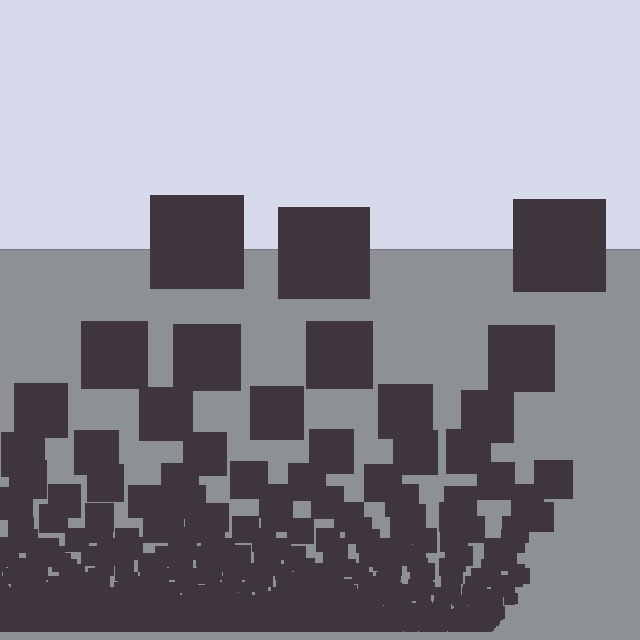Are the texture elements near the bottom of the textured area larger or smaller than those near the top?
Smaller. The gradient is inverted — elements near the bottom are smaller and denser.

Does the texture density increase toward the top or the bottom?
Density increases toward the bottom.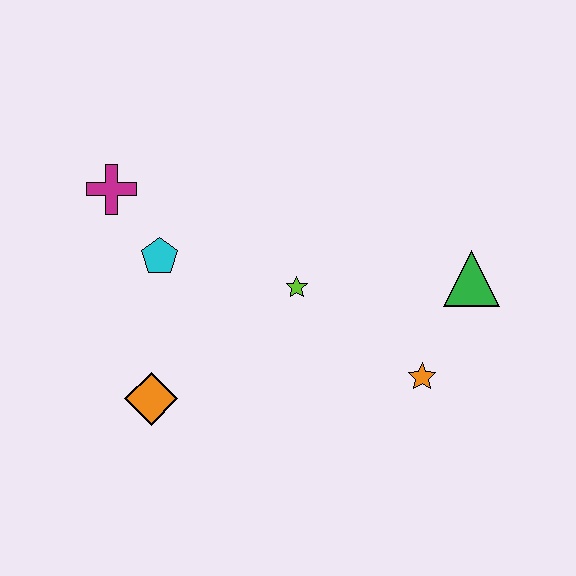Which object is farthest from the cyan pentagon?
The green triangle is farthest from the cyan pentagon.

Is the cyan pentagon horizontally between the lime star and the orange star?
No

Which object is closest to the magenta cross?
The cyan pentagon is closest to the magenta cross.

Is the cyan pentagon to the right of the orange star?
No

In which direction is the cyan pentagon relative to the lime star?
The cyan pentagon is to the left of the lime star.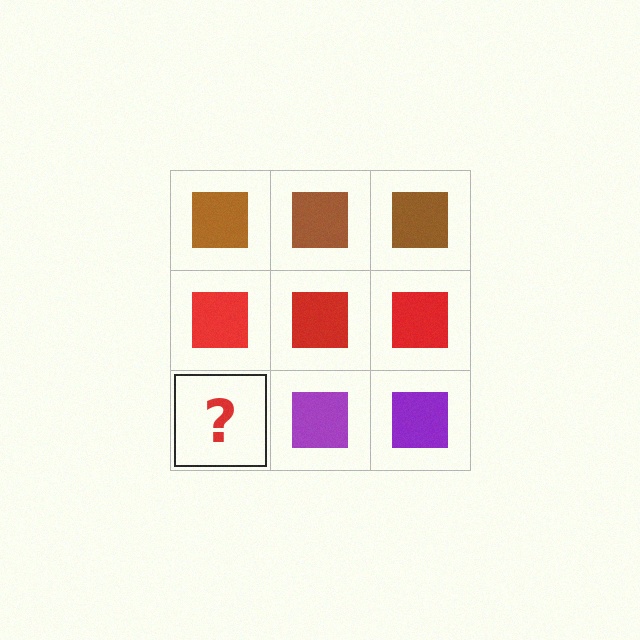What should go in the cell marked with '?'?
The missing cell should contain a purple square.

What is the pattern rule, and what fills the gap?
The rule is that each row has a consistent color. The gap should be filled with a purple square.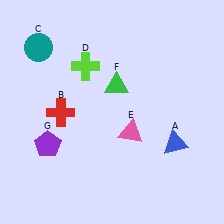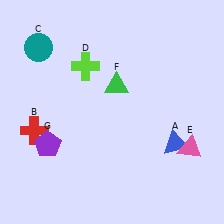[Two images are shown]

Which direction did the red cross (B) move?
The red cross (B) moved left.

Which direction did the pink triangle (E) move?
The pink triangle (E) moved right.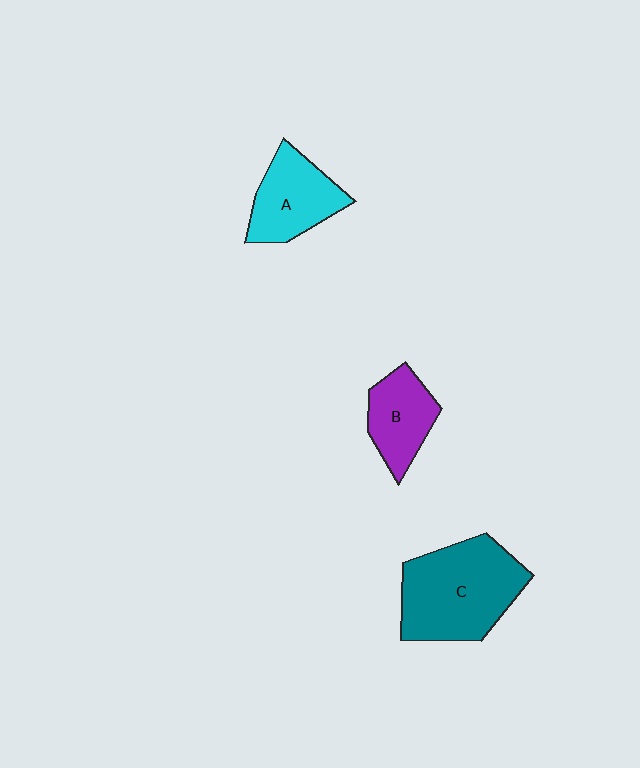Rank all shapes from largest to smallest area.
From largest to smallest: C (teal), A (cyan), B (purple).